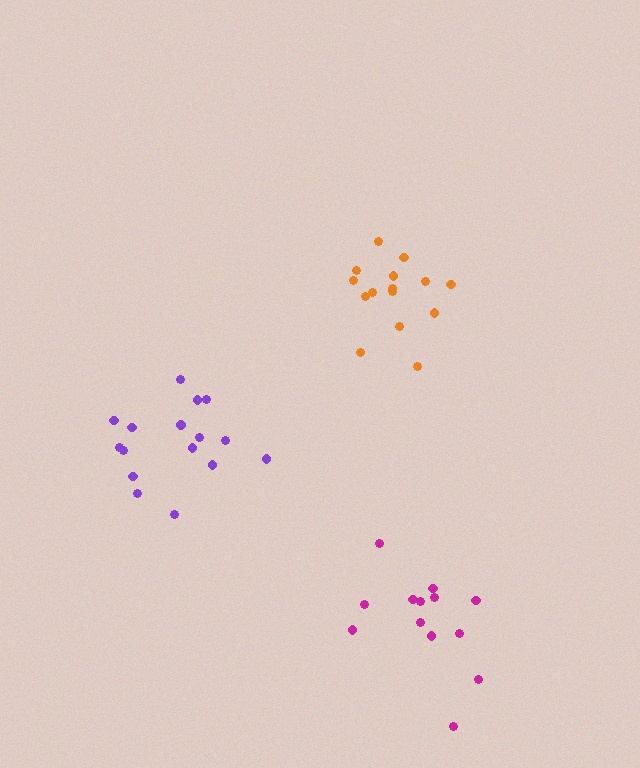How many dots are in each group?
Group 1: 13 dots, Group 2: 16 dots, Group 3: 15 dots (44 total).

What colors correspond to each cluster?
The clusters are colored: magenta, purple, orange.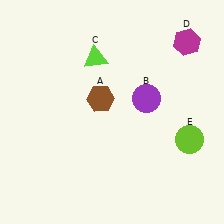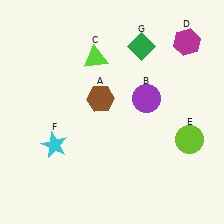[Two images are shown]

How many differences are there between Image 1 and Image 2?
There are 2 differences between the two images.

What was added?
A cyan star (F), a green diamond (G) were added in Image 2.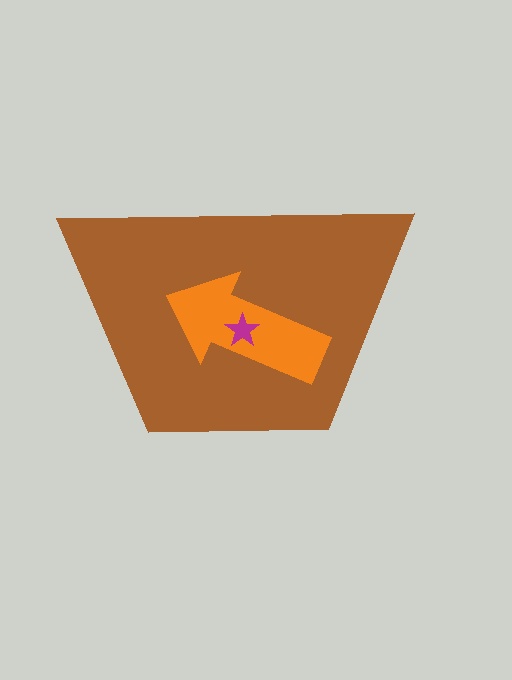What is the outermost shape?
The brown trapezoid.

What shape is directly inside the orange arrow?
The magenta star.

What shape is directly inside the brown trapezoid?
The orange arrow.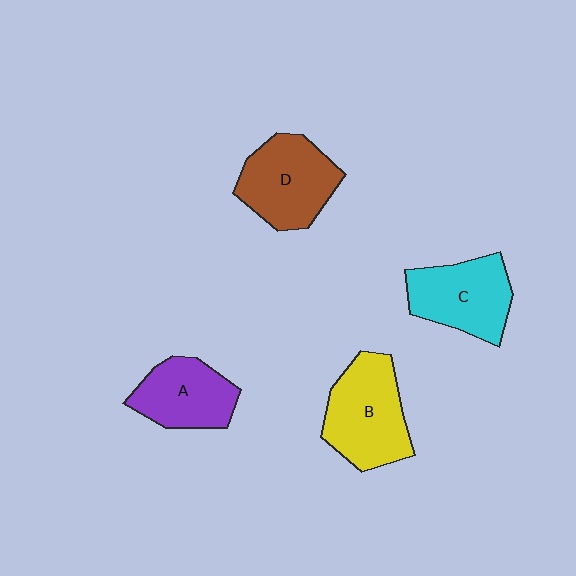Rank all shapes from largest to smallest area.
From largest to smallest: B (yellow), D (brown), C (cyan), A (purple).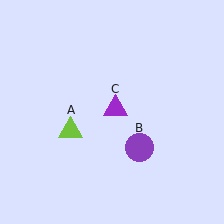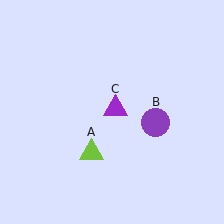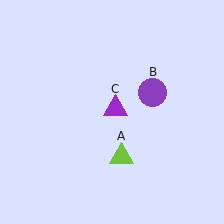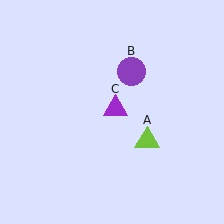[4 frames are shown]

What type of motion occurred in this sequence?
The lime triangle (object A), purple circle (object B) rotated counterclockwise around the center of the scene.